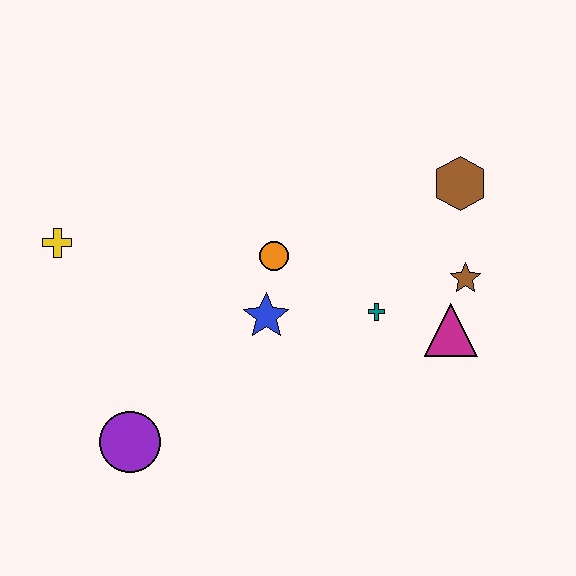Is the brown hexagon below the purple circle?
No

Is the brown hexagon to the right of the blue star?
Yes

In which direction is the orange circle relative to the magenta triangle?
The orange circle is to the left of the magenta triangle.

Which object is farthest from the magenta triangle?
The yellow cross is farthest from the magenta triangle.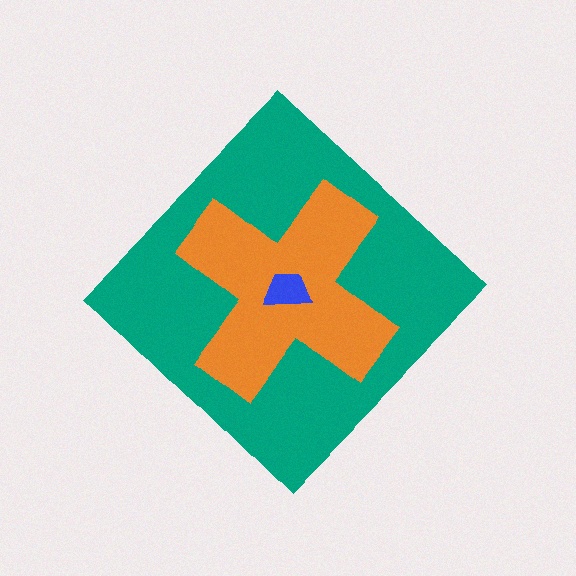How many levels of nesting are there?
3.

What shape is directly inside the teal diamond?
The orange cross.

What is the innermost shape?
The blue trapezoid.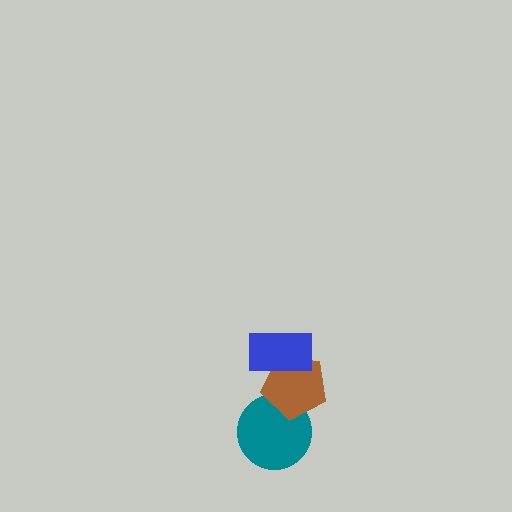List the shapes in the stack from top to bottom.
From top to bottom: the blue rectangle, the brown pentagon, the teal circle.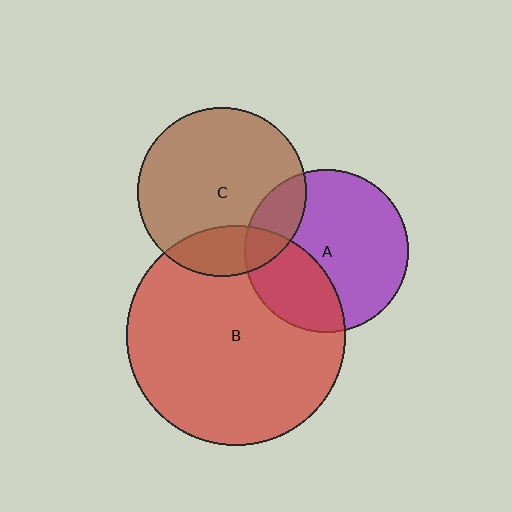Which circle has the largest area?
Circle B (red).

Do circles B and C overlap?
Yes.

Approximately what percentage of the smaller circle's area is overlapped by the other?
Approximately 20%.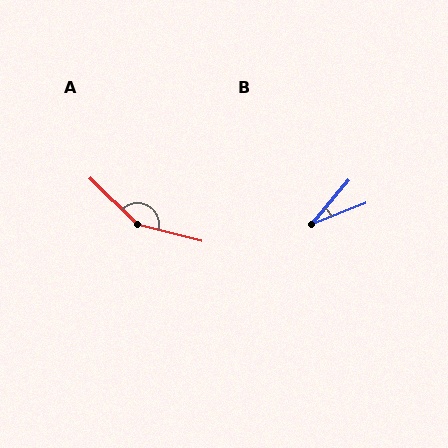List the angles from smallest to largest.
B (28°), A (150°).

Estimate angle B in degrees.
Approximately 28 degrees.